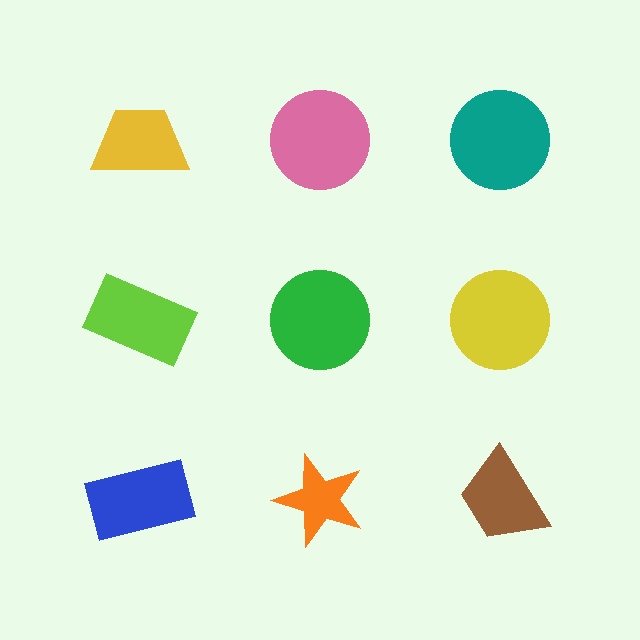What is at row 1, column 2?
A pink circle.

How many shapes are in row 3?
3 shapes.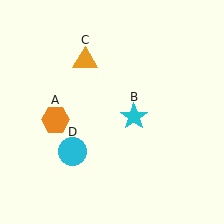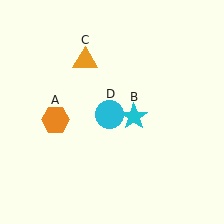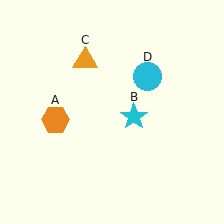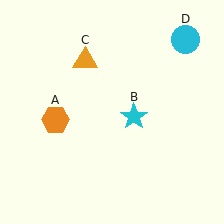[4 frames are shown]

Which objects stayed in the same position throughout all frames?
Orange hexagon (object A) and cyan star (object B) and orange triangle (object C) remained stationary.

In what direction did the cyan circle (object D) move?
The cyan circle (object D) moved up and to the right.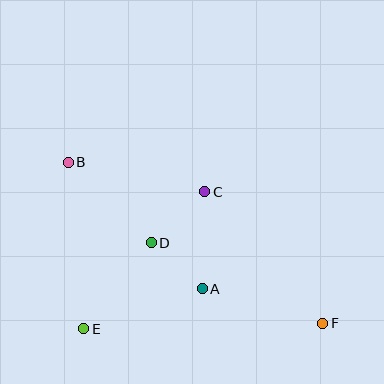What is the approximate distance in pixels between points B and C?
The distance between B and C is approximately 140 pixels.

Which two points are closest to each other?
Points A and D are closest to each other.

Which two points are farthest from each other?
Points B and F are farthest from each other.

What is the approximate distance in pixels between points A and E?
The distance between A and E is approximately 125 pixels.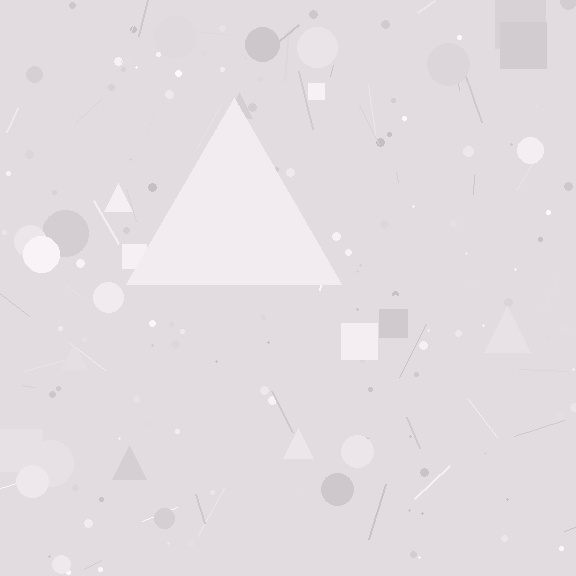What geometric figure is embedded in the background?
A triangle is embedded in the background.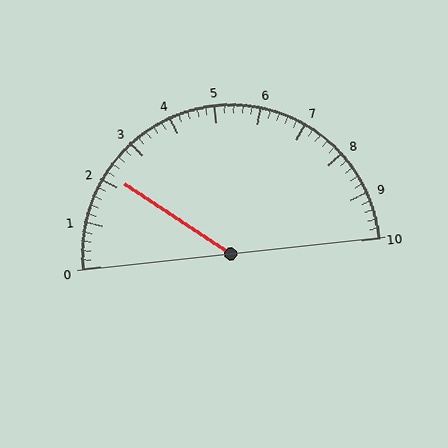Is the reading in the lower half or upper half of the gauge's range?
The reading is in the lower half of the range (0 to 10).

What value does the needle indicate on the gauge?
The needle indicates approximately 2.2.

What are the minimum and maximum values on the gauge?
The gauge ranges from 0 to 10.